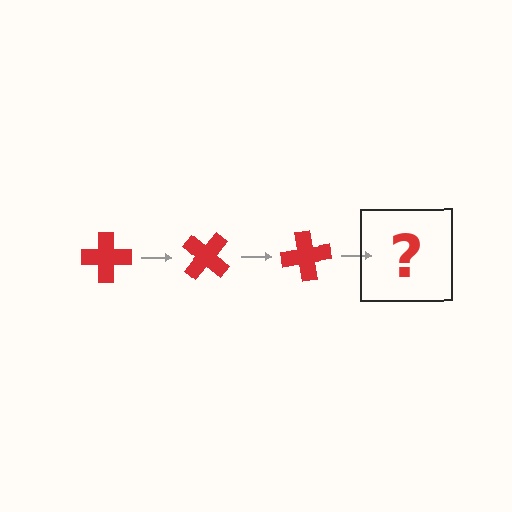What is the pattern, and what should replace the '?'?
The pattern is that the cross rotates 40 degrees each step. The '?' should be a red cross rotated 120 degrees.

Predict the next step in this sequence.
The next step is a red cross rotated 120 degrees.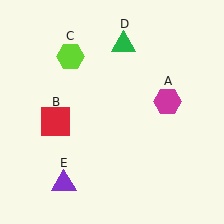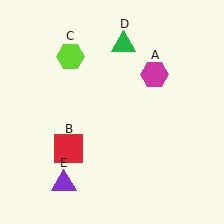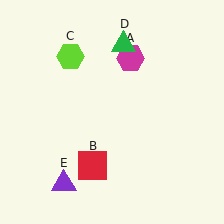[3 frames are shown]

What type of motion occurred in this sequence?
The magenta hexagon (object A), red square (object B) rotated counterclockwise around the center of the scene.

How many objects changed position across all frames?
2 objects changed position: magenta hexagon (object A), red square (object B).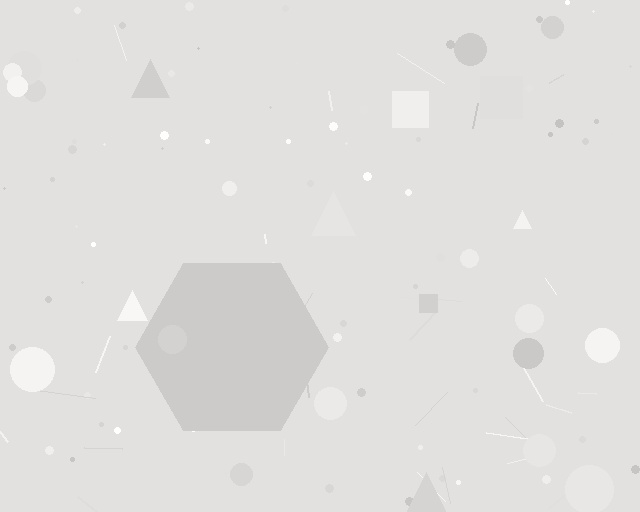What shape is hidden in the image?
A hexagon is hidden in the image.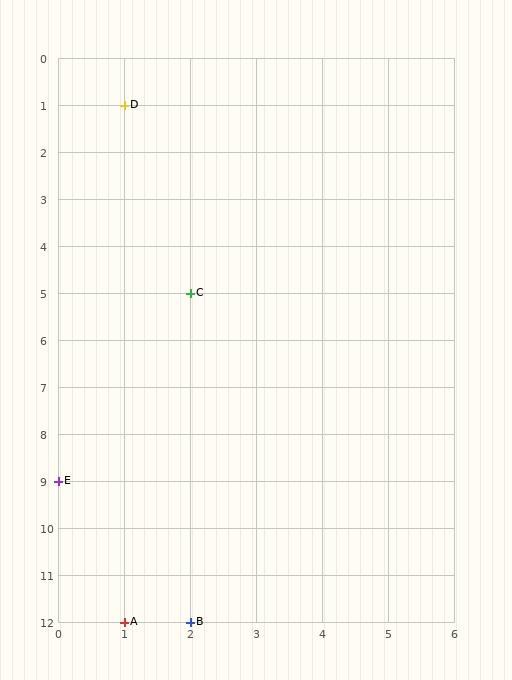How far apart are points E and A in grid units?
Points E and A are 1 column and 3 rows apart (about 3.2 grid units diagonally).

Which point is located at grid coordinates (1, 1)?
Point D is at (1, 1).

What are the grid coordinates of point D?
Point D is at grid coordinates (1, 1).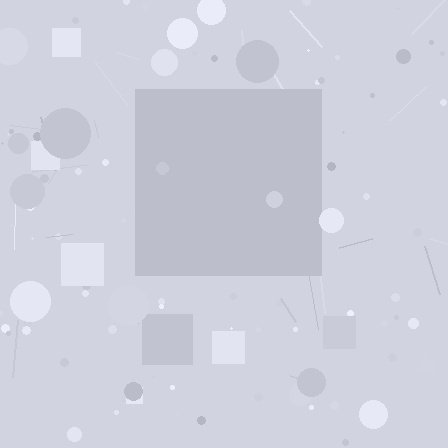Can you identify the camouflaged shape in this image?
The camouflaged shape is a square.